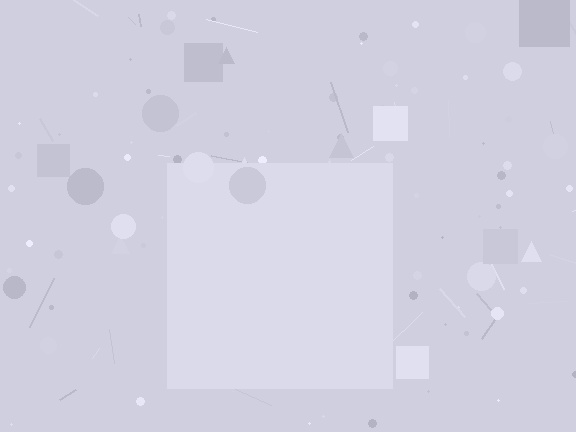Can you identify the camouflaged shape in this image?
The camouflaged shape is a square.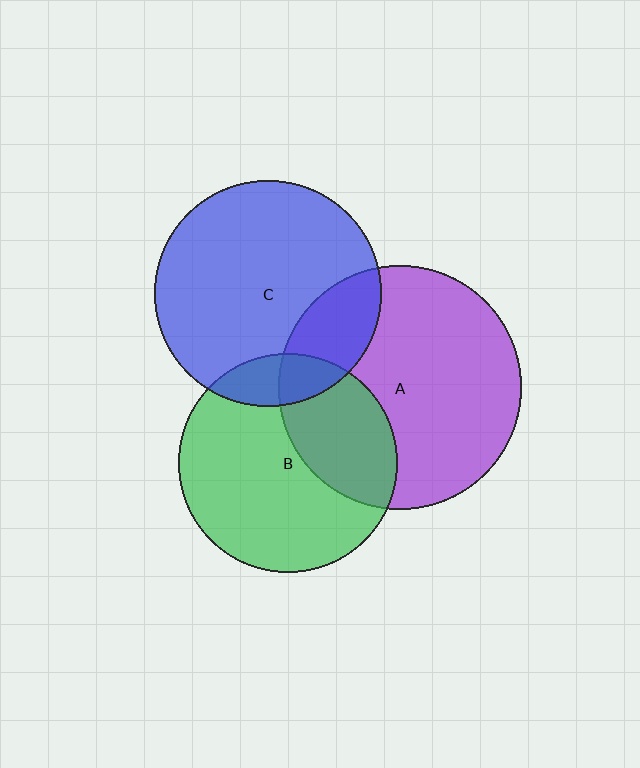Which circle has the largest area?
Circle A (purple).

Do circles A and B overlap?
Yes.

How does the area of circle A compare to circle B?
Approximately 1.2 times.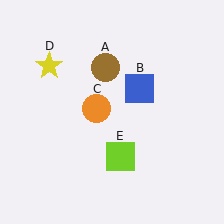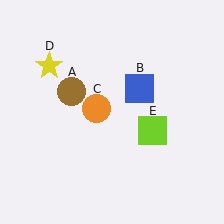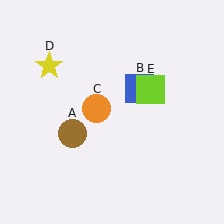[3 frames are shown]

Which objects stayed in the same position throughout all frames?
Blue square (object B) and orange circle (object C) and yellow star (object D) remained stationary.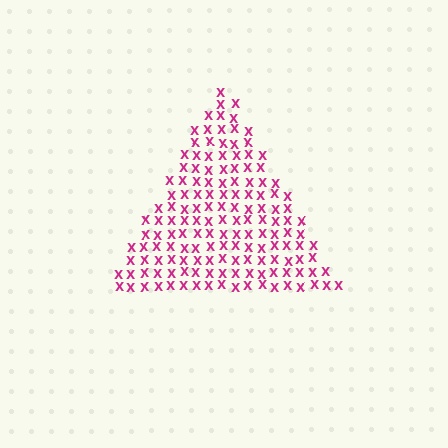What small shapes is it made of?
It is made of small letter X's.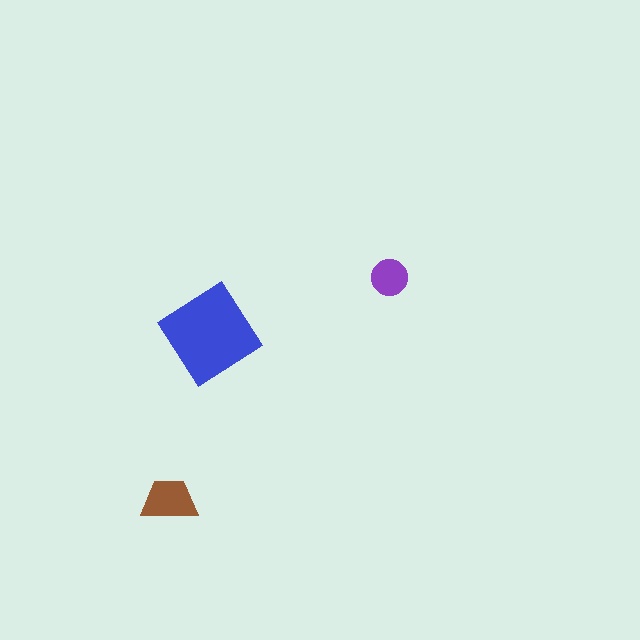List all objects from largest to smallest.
The blue diamond, the brown trapezoid, the purple circle.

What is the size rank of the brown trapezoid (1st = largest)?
2nd.